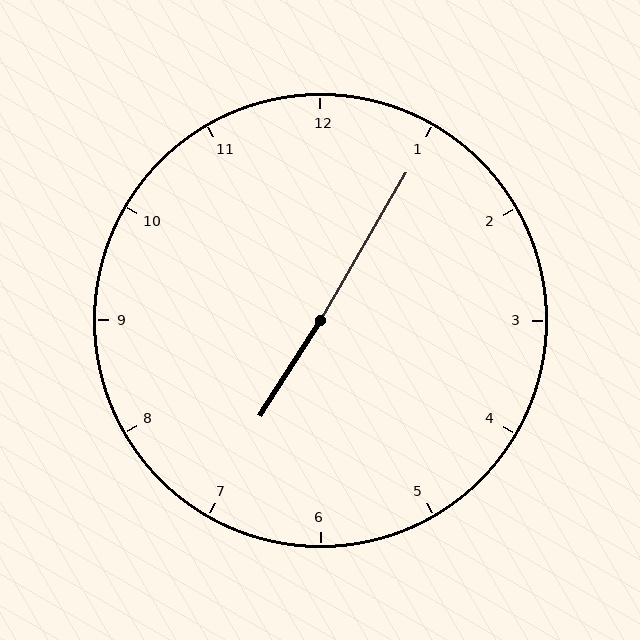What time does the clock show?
7:05.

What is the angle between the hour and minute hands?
Approximately 178 degrees.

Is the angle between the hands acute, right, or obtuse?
It is obtuse.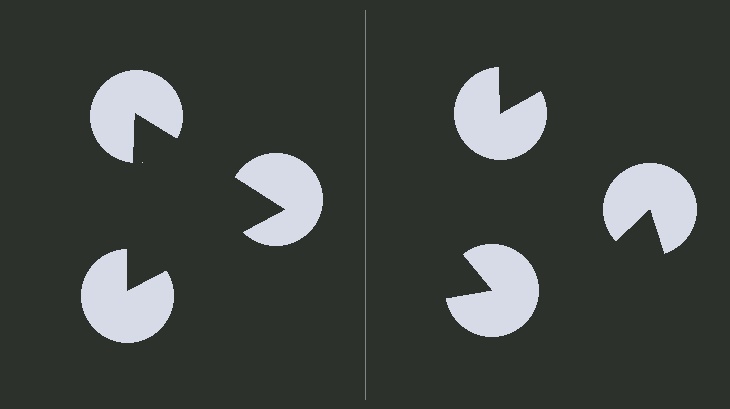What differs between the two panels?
The pac-man discs are positioned identically on both sides; only the wedge orientations differ. On the left they align to a triangle; on the right they are misaligned.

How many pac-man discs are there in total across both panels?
6 — 3 on each side.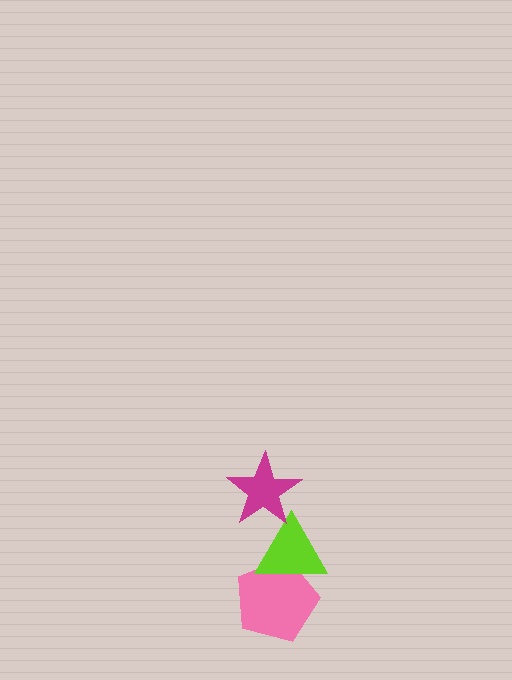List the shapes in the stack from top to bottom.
From top to bottom: the magenta star, the lime triangle, the pink pentagon.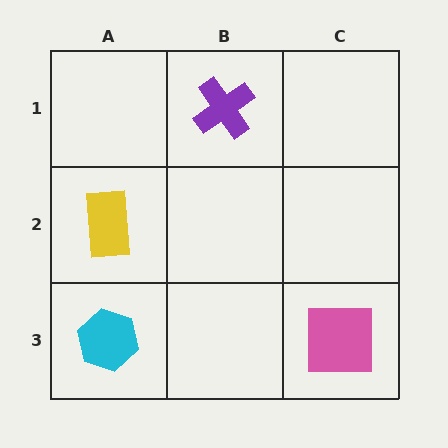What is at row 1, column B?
A purple cross.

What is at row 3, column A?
A cyan hexagon.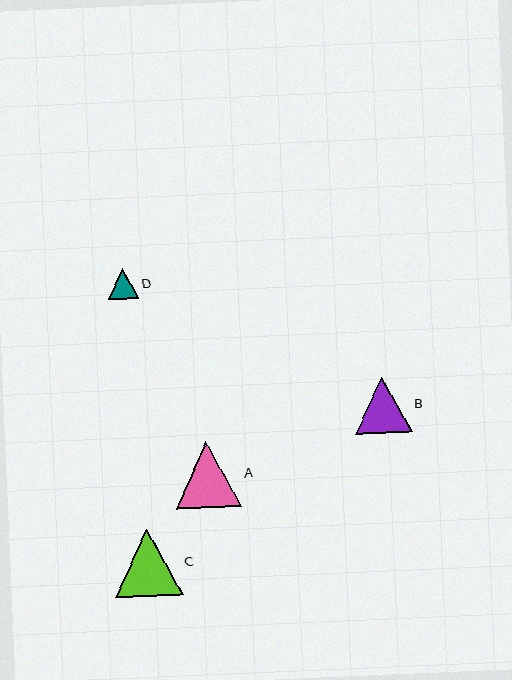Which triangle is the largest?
Triangle C is the largest with a size of approximately 67 pixels.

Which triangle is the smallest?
Triangle D is the smallest with a size of approximately 31 pixels.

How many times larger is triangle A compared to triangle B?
Triangle A is approximately 1.2 times the size of triangle B.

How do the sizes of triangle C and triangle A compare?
Triangle C and triangle A are approximately the same size.